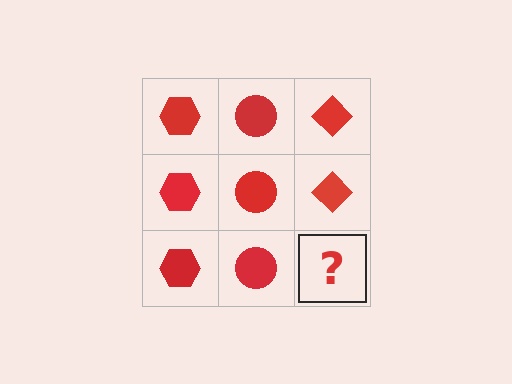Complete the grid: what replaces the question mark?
The question mark should be replaced with a red diamond.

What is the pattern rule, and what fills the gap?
The rule is that each column has a consistent shape. The gap should be filled with a red diamond.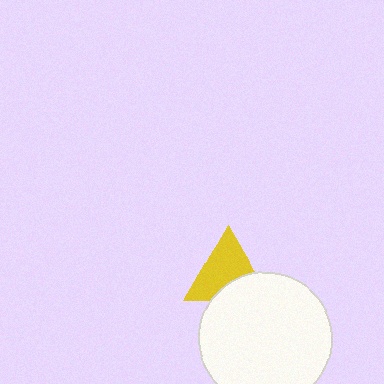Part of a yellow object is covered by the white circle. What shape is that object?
It is a triangle.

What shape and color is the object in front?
The object in front is a white circle.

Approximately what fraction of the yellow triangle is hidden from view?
Roughly 34% of the yellow triangle is hidden behind the white circle.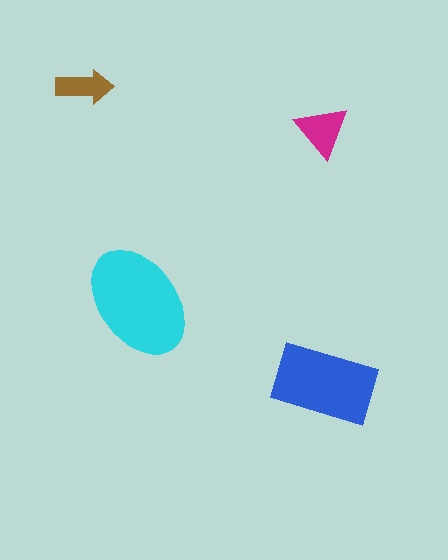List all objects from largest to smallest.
The cyan ellipse, the blue rectangle, the magenta triangle, the brown arrow.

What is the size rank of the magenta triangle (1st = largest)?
3rd.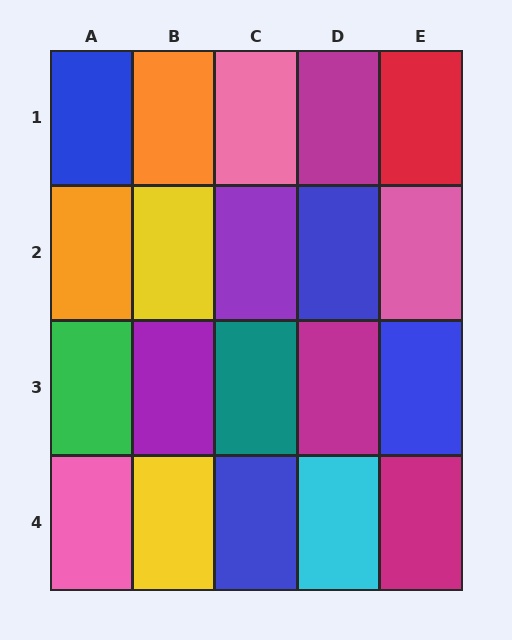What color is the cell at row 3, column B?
Purple.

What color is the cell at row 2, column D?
Blue.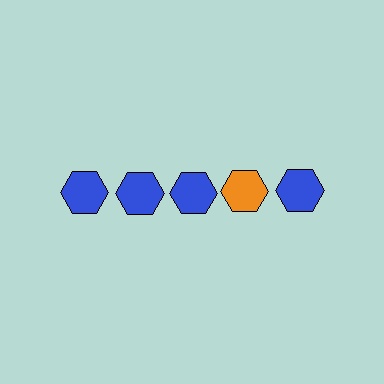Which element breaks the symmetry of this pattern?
The orange hexagon in the top row, second from right column breaks the symmetry. All other shapes are blue hexagons.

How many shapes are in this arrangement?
There are 5 shapes arranged in a grid pattern.